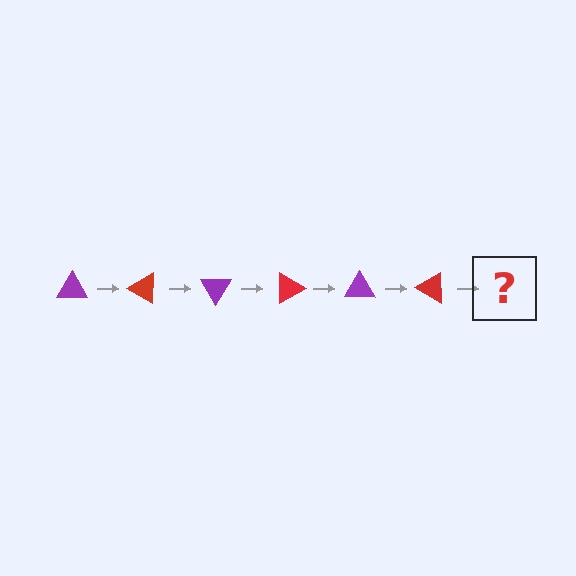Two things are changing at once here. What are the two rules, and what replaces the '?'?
The two rules are that it rotates 30 degrees each step and the color cycles through purple and red. The '?' should be a purple triangle, rotated 180 degrees from the start.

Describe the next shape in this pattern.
It should be a purple triangle, rotated 180 degrees from the start.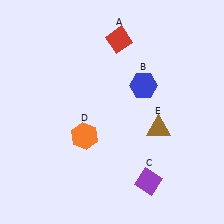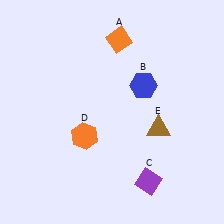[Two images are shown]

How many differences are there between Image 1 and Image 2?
There is 1 difference between the two images.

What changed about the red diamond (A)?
In Image 1, A is red. In Image 2, it changed to orange.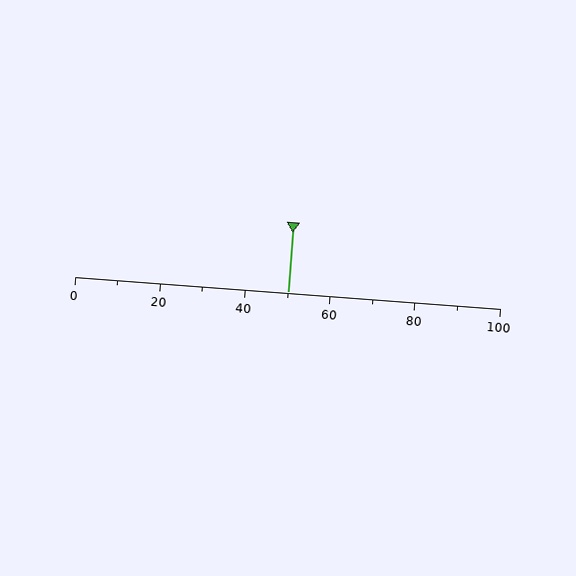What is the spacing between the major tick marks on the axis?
The major ticks are spaced 20 apart.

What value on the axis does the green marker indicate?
The marker indicates approximately 50.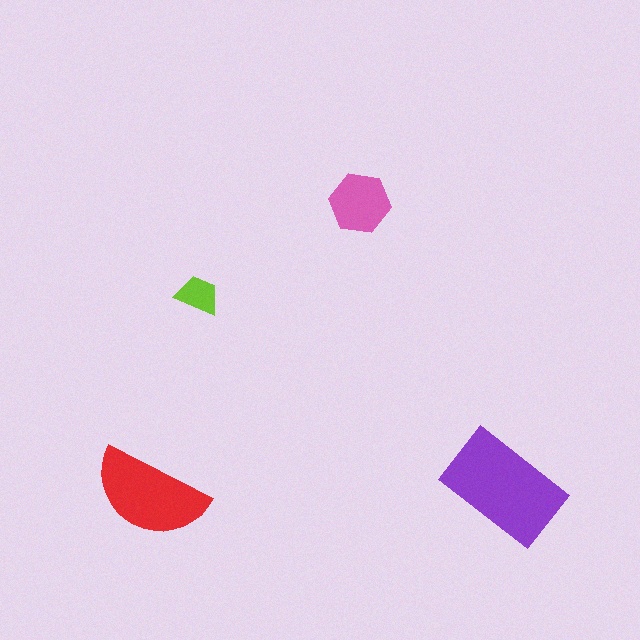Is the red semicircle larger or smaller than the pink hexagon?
Larger.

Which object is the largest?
The purple rectangle.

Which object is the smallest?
The lime trapezoid.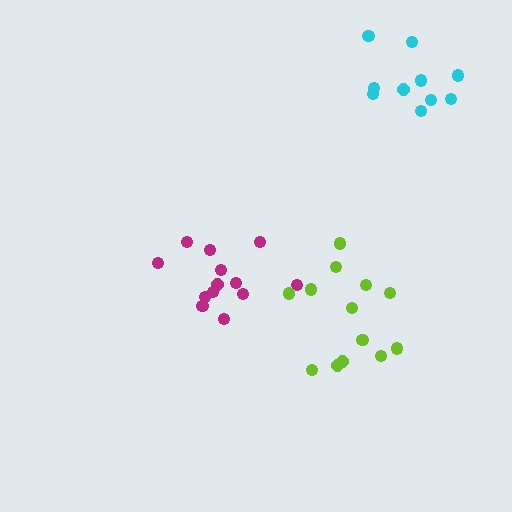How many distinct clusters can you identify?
There are 3 distinct clusters.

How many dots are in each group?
Group 1: 10 dots, Group 2: 13 dots, Group 3: 13 dots (36 total).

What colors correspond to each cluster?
The clusters are colored: cyan, magenta, lime.